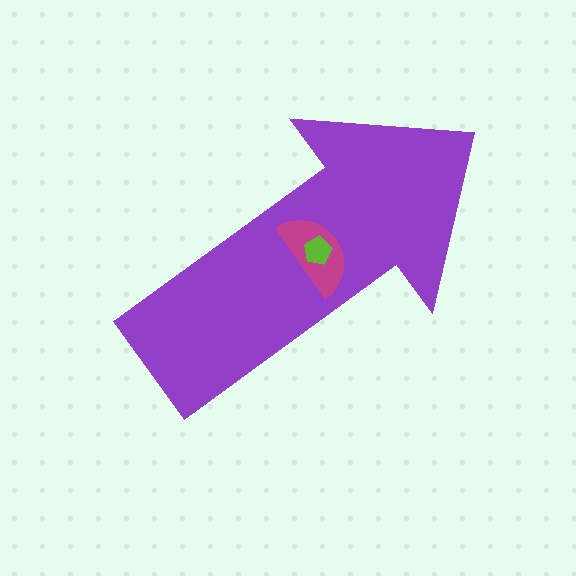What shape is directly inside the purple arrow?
The magenta semicircle.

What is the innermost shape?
The lime pentagon.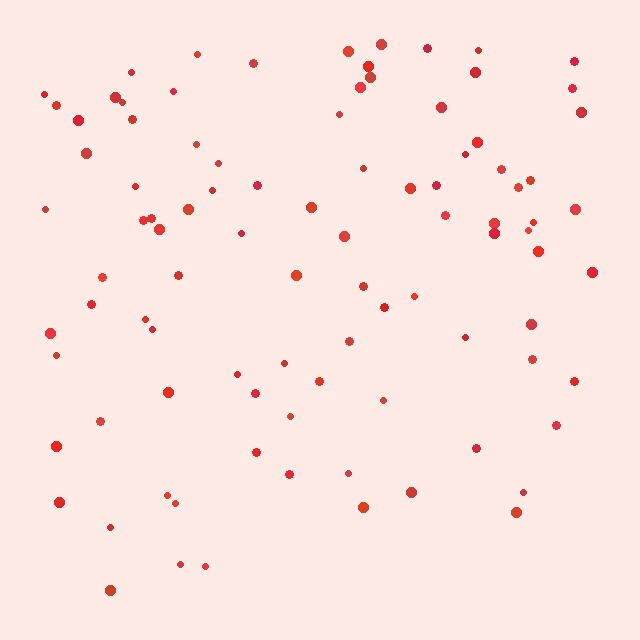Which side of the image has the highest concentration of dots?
The top.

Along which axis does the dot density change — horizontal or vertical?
Vertical.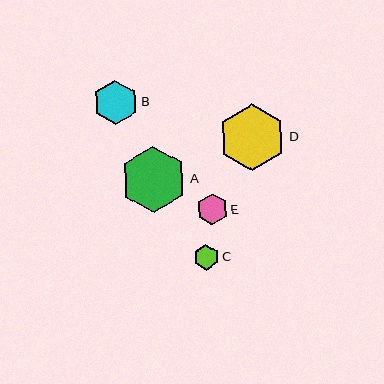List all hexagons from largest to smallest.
From largest to smallest: D, A, B, E, C.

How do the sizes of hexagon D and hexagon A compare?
Hexagon D and hexagon A are approximately the same size.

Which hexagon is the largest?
Hexagon D is the largest with a size of approximately 67 pixels.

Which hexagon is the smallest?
Hexagon C is the smallest with a size of approximately 26 pixels.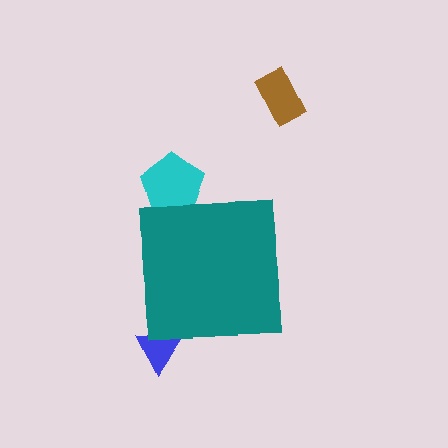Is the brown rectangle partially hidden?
No, the brown rectangle is fully visible.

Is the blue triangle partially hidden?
Yes, the blue triangle is partially hidden behind the teal square.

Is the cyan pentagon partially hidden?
Yes, the cyan pentagon is partially hidden behind the teal square.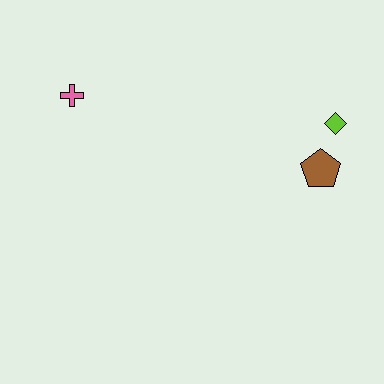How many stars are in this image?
There are no stars.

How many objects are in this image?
There are 3 objects.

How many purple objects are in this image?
There are no purple objects.